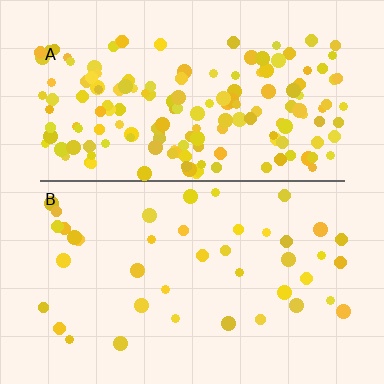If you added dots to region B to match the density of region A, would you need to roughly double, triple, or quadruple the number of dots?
Approximately quadruple.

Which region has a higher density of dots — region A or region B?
A (the top).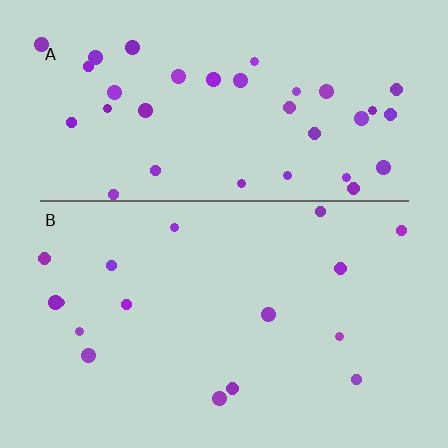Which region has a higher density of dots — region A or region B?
A (the top).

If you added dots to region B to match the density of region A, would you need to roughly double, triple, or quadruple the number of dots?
Approximately double.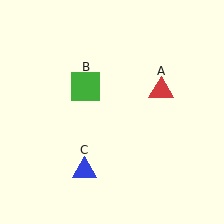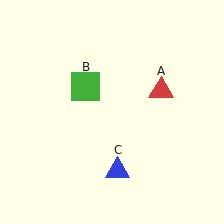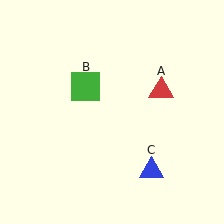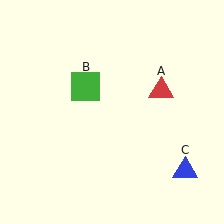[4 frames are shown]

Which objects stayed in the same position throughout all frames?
Red triangle (object A) and green square (object B) remained stationary.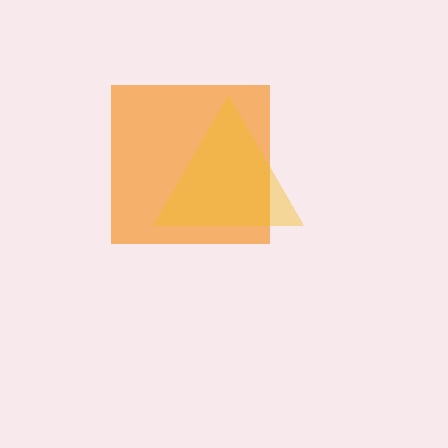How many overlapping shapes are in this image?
There are 2 overlapping shapes in the image.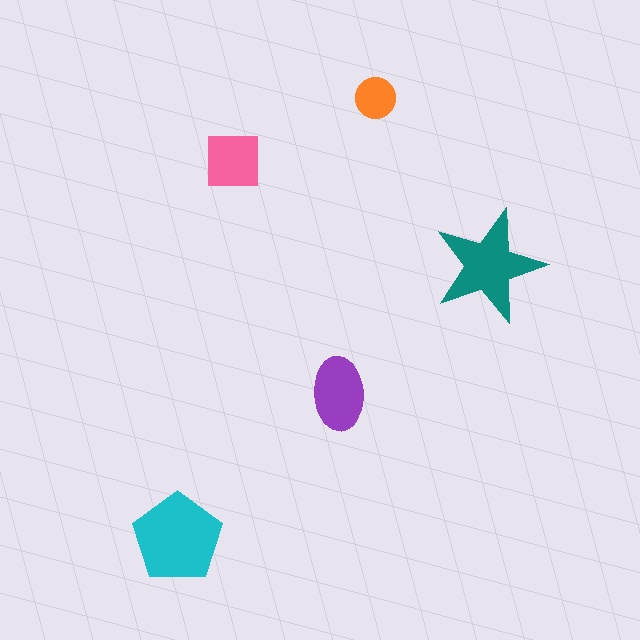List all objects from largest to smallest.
The cyan pentagon, the teal star, the purple ellipse, the pink square, the orange circle.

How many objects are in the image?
There are 5 objects in the image.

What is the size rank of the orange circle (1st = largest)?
5th.